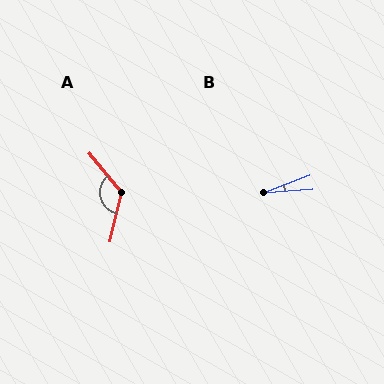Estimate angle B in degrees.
Approximately 16 degrees.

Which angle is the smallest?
B, at approximately 16 degrees.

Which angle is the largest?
A, at approximately 128 degrees.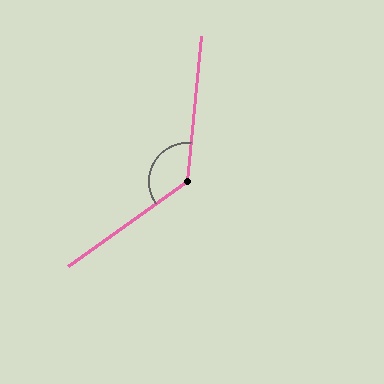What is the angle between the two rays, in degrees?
Approximately 131 degrees.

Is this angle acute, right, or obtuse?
It is obtuse.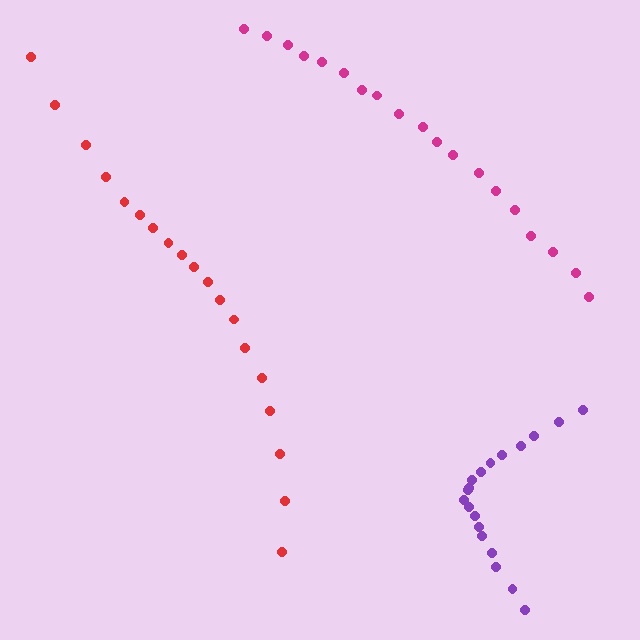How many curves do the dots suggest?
There are 3 distinct paths.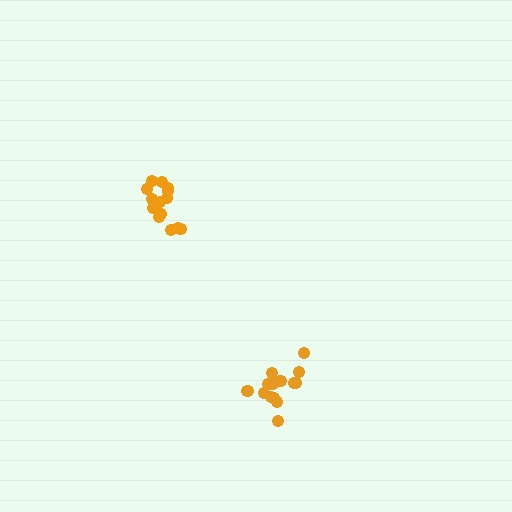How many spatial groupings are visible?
There are 2 spatial groupings.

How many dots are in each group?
Group 1: 14 dots, Group 2: 15 dots (29 total).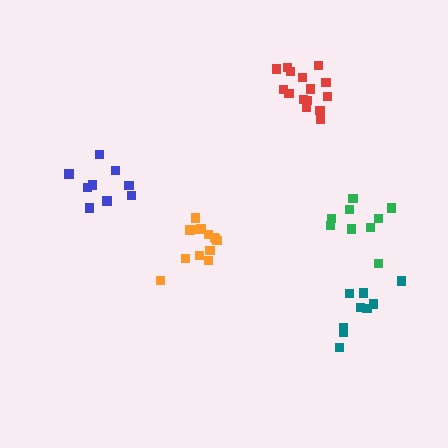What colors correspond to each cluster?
The clusters are colored: green, red, orange, blue, teal.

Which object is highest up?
The red cluster is topmost.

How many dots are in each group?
Group 1: 9 dots, Group 2: 15 dots, Group 3: 13 dots, Group 4: 9 dots, Group 5: 9 dots (55 total).